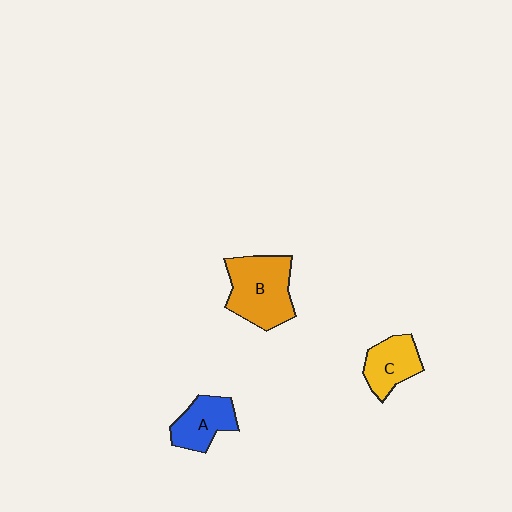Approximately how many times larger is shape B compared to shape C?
Approximately 1.6 times.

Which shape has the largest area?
Shape B (orange).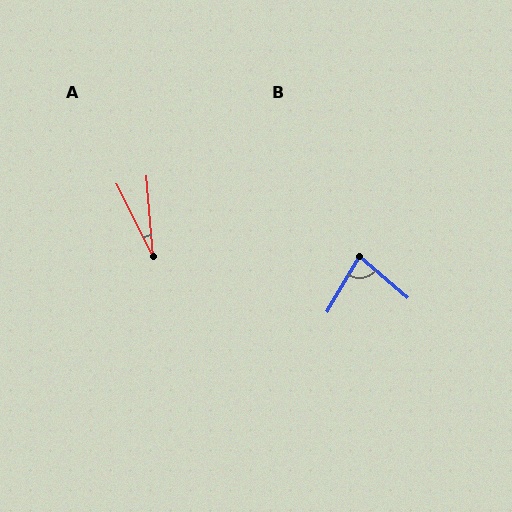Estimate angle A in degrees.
Approximately 22 degrees.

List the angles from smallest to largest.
A (22°), B (80°).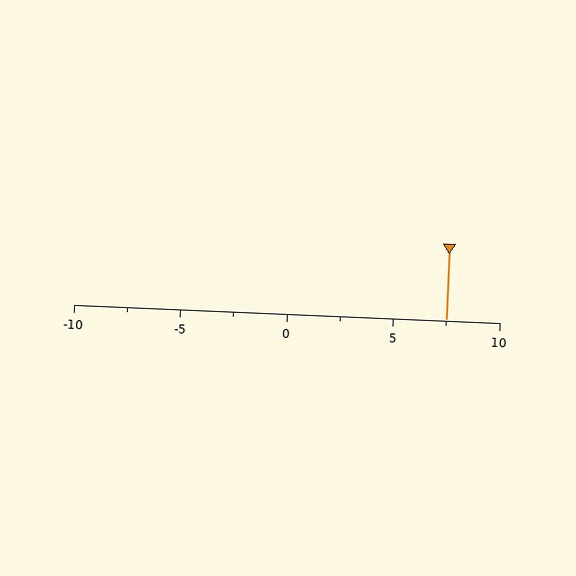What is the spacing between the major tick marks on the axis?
The major ticks are spaced 5 apart.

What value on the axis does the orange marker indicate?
The marker indicates approximately 7.5.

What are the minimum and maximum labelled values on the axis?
The axis runs from -10 to 10.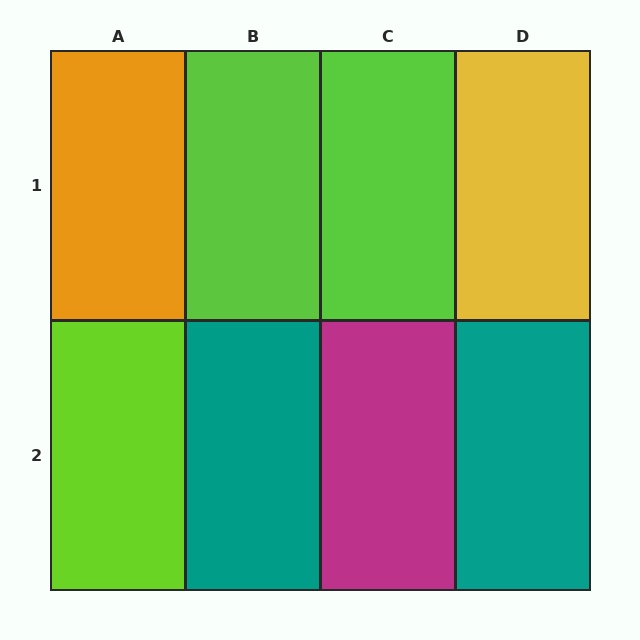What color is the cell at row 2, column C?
Magenta.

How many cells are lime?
3 cells are lime.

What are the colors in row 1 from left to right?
Orange, lime, lime, yellow.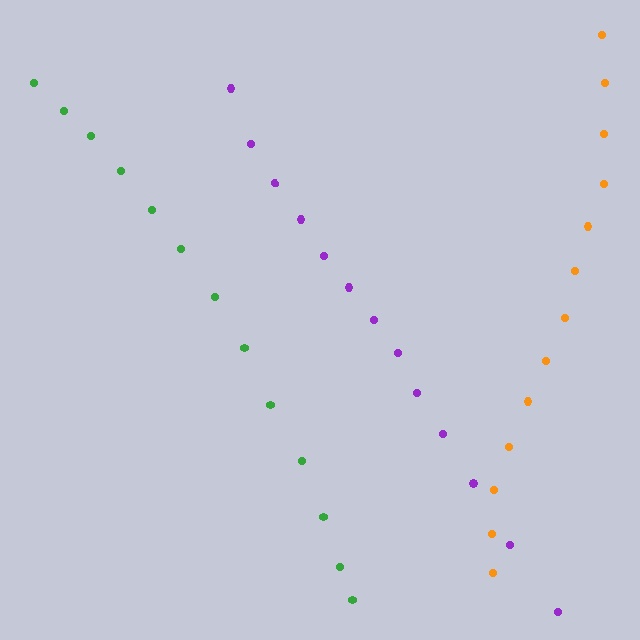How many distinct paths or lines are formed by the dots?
There are 3 distinct paths.